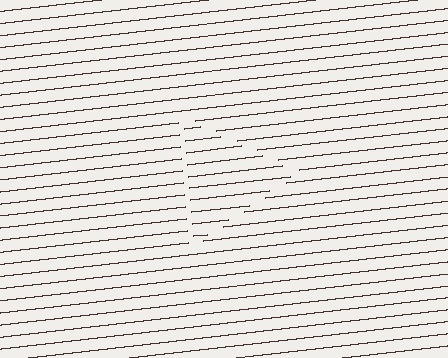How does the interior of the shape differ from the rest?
The interior of the shape contains the same grating, shifted by half a period — the contour is defined by the phase discontinuity where line-ends from the inner and outer gratings abut.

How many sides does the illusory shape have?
3 sides — the line-ends trace a triangle.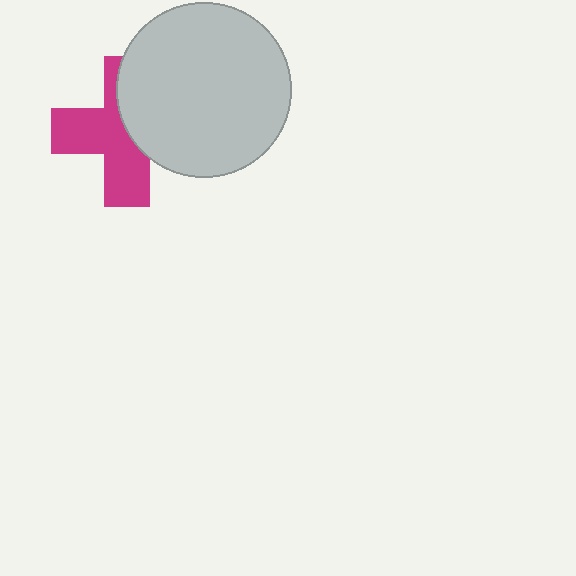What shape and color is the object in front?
The object in front is a light gray circle.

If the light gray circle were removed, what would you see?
You would see the complete magenta cross.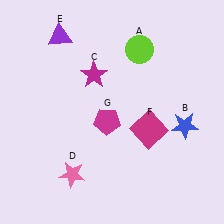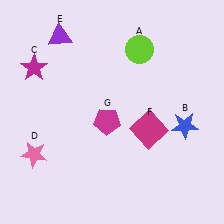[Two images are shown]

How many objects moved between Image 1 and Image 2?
2 objects moved between the two images.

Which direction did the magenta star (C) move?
The magenta star (C) moved left.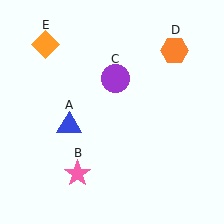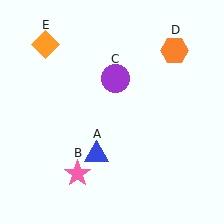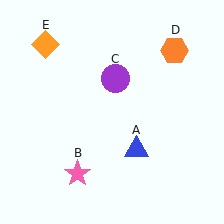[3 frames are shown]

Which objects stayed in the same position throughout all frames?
Pink star (object B) and purple circle (object C) and orange hexagon (object D) and orange diamond (object E) remained stationary.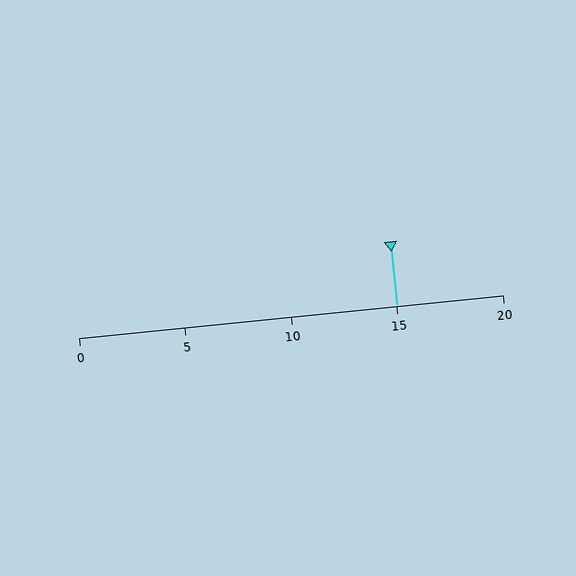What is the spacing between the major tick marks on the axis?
The major ticks are spaced 5 apart.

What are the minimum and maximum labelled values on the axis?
The axis runs from 0 to 20.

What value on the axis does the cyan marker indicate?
The marker indicates approximately 15.